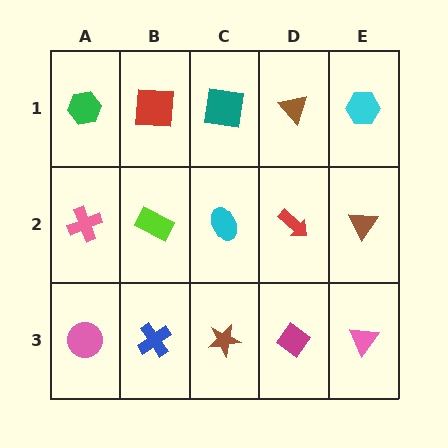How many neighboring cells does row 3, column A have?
2.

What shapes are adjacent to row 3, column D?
A red arrow (row 2, column D), a brown star (row 3, column C), a pink triangle (row 3, column E).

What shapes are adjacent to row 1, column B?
A lime rectangle (row 2, column B), a green hexagon (row 1, column A), a teal square (row 1, column C).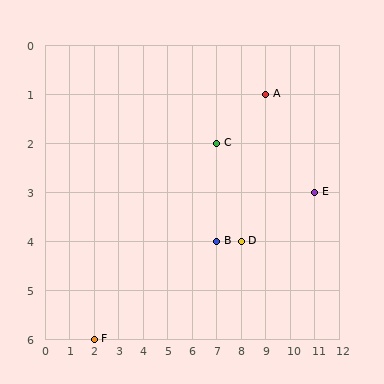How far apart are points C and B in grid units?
Points C and B are 2 rows apart.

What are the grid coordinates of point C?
Point C is at grid coordinates (7, 2).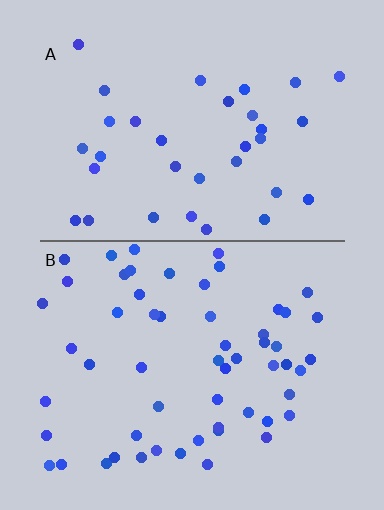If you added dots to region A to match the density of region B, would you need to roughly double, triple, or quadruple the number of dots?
Approximately double.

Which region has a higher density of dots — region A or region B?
B (the bottom).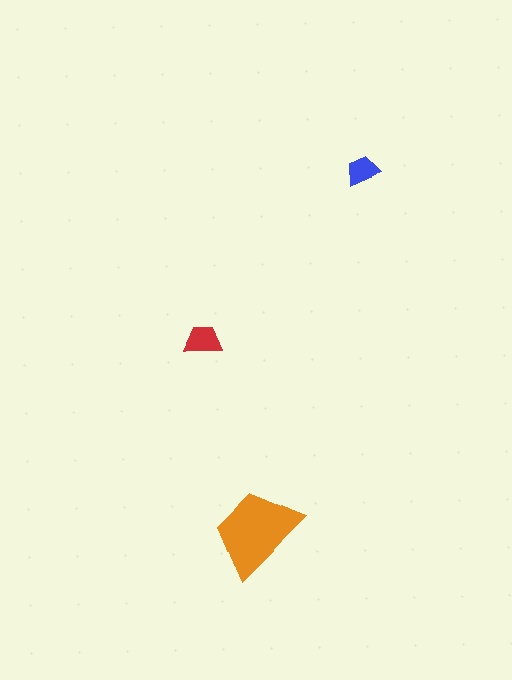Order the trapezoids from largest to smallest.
the orange one, the red one, the blue one.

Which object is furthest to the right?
The blue trapezoid is rightmost.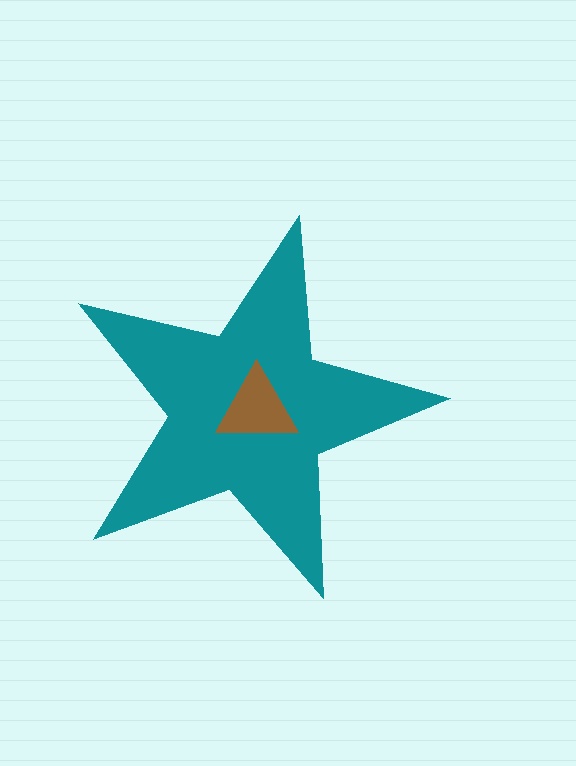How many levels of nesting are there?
2.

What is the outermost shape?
The teal star.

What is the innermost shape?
The brown triangle.